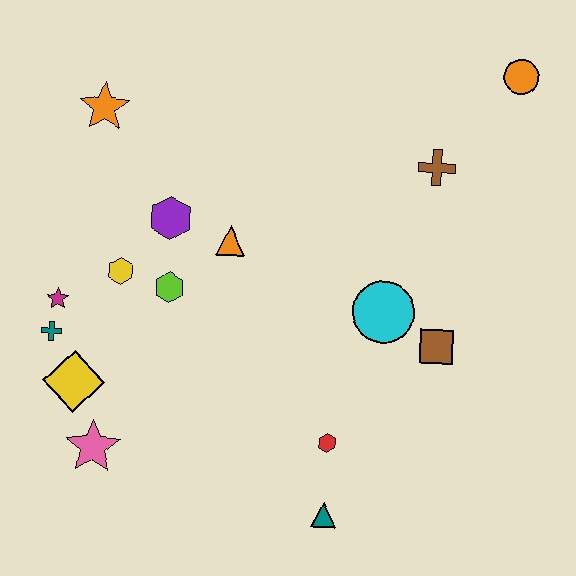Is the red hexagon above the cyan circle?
No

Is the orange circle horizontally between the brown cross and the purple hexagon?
No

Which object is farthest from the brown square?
The orange star is farthest from the brown square.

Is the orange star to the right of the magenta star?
Yes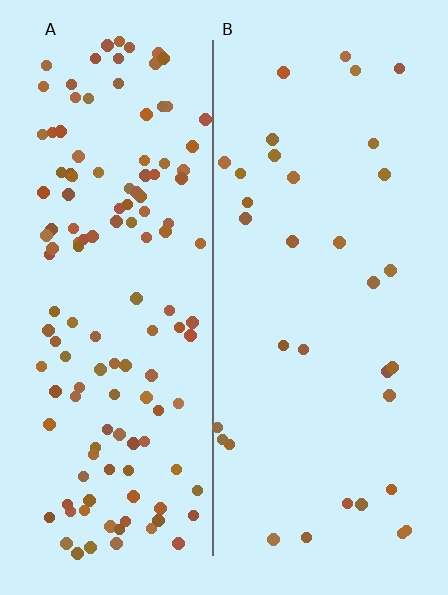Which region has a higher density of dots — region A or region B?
A (the left).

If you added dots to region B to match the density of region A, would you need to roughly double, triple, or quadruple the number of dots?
Approximately quadruple.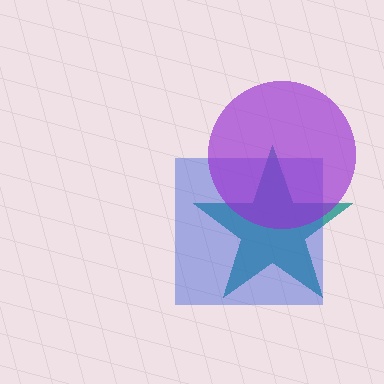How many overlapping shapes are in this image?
There are 3 overlapping shapes in the image.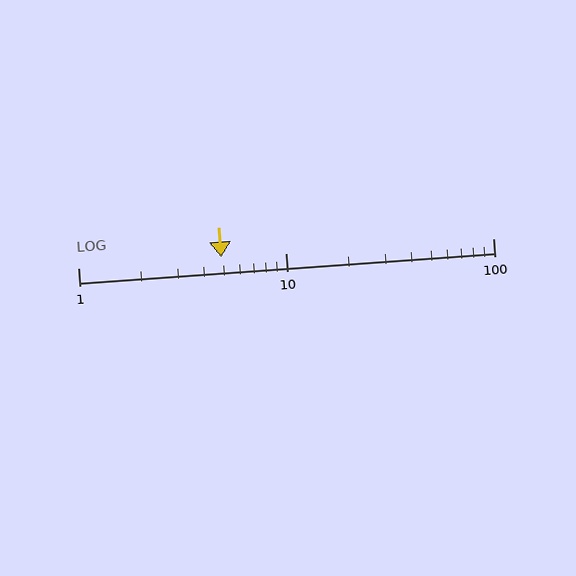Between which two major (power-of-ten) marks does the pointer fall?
The pointer is between 1 and 10.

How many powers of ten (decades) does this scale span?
The scale spans 2 decades, from 1 to 100.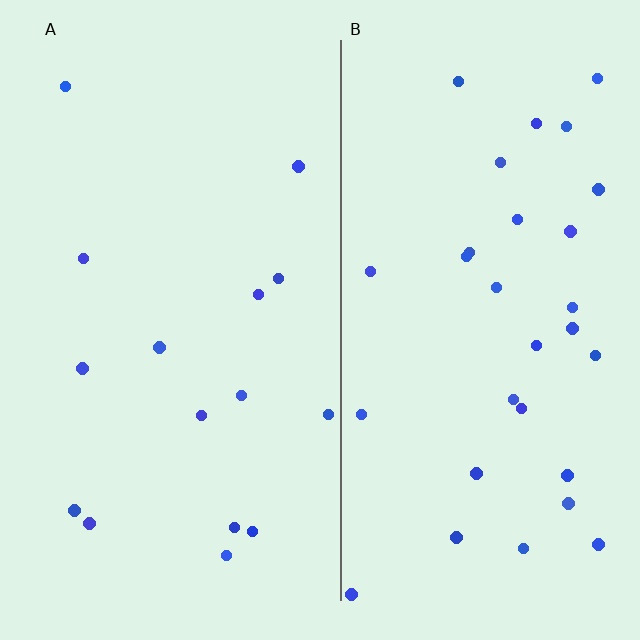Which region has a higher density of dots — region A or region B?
B (the right).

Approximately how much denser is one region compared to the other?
Approximately 2.0× — region B over region A.